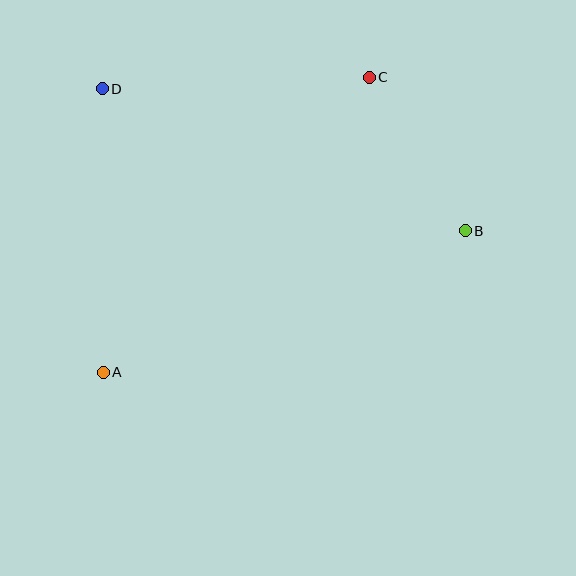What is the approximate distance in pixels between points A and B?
The distance between A and B is approximately 389 pixels.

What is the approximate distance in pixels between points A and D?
The distance between A and D is approximately 283 pixels.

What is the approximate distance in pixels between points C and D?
The distance between C and D is approximately 267 pixels.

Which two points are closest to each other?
Points B and C are closest to each other.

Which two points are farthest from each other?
Points A and C are farthest from each other.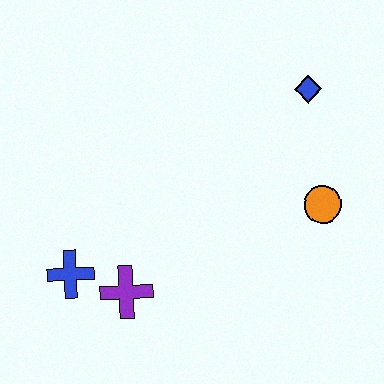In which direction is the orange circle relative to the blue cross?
The orange circle is to the right of the blue cross.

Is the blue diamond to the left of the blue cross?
No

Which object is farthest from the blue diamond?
The blue cross is farthest from the blue diamond.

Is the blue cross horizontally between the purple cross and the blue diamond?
No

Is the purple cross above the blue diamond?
No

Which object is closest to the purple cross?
The blue cross is closest to the purple cross.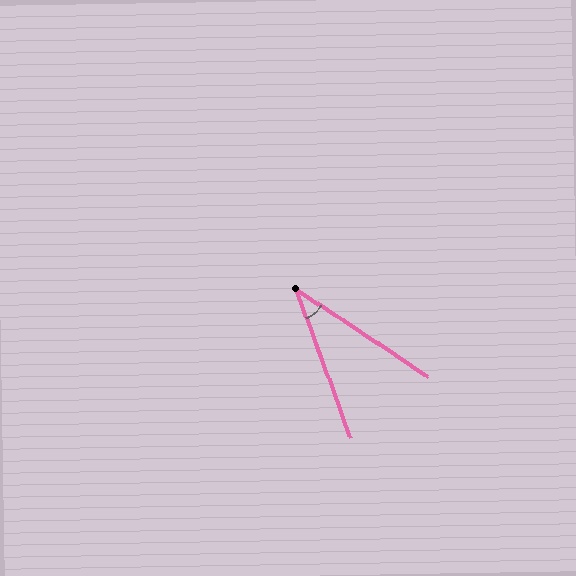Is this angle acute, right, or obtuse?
It is acute.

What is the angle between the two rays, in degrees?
Approximately 37 degrees.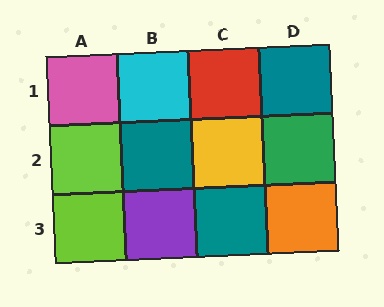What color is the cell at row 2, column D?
Green.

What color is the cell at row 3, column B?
Purple.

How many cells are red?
1 cell is red.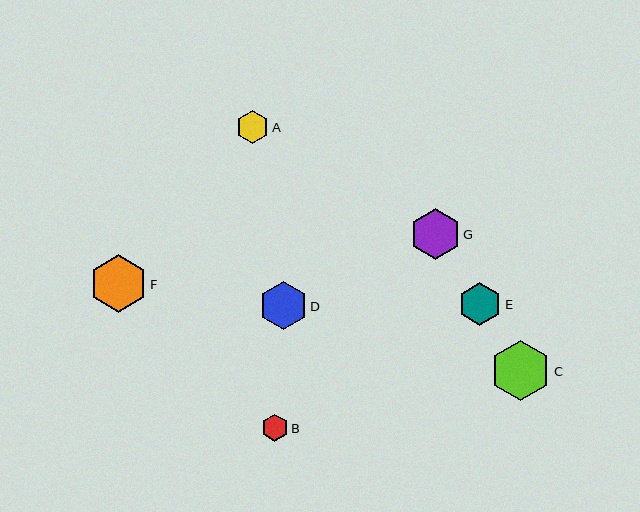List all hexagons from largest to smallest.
From largest to smallest: C, F, G, D, E, A, B.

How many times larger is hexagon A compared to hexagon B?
Hexagon A is approximately 1.2 times the size of hexagon B.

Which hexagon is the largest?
Hexagon C is the largest with a size of approximately 60 pixels.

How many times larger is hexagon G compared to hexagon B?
Hexagon G is approximately 1.9 times the size of hexagon B.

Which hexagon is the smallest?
Hexagon B is the smallest with a size of approximately 27 pixels.